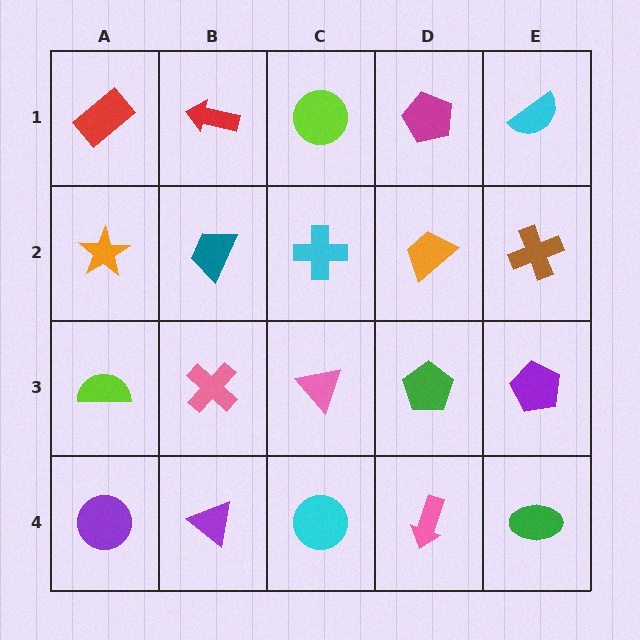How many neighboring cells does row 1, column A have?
2.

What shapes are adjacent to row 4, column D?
A green pentagon (row 3, column D), a cyan circle (row 4, column C), a green ellipse (row 4, column E).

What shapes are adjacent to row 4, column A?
A lime semicircle (row 3, column A), a purple triangle (row 4, column B).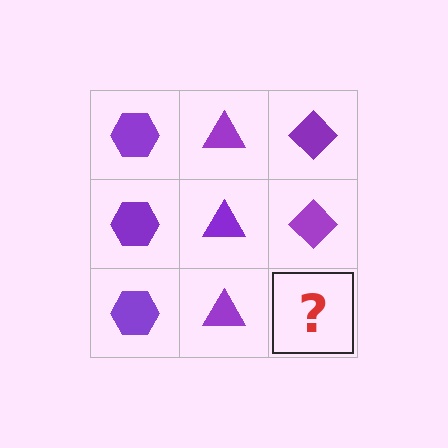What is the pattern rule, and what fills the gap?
The rule is that each column has a consistent shape. The gap should be filled with a purple diamond.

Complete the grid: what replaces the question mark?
The question mark should be replaced with a purple diamond.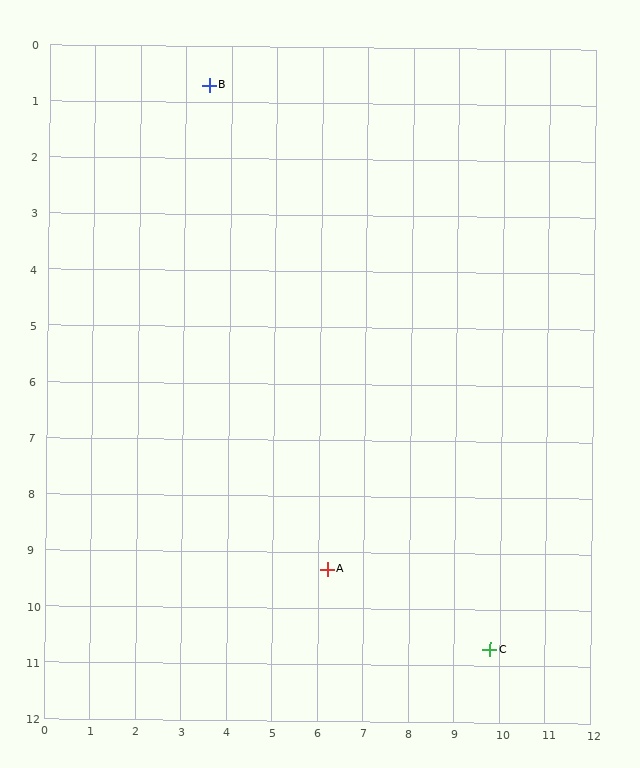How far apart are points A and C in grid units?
Points A and C are about 3.9 grid units apart.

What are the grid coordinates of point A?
Point A is at approximately (6.2, 9.3).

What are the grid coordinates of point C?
Point C is at approximately (9.8, 10.7).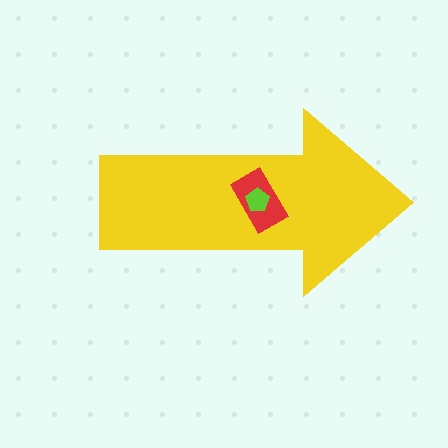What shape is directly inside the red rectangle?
The lime pentagon.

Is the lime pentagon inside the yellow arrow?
Yes.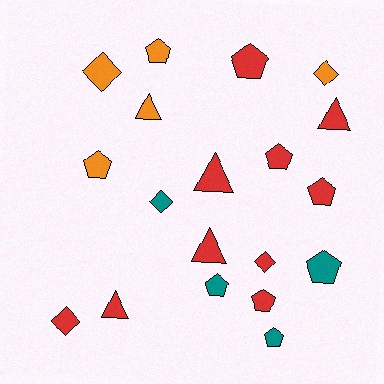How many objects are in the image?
There are 19 objects.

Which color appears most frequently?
Red, with 10 objects.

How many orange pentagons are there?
There are 2 orange pentagons.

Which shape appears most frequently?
Pentagon, with 9 objects.